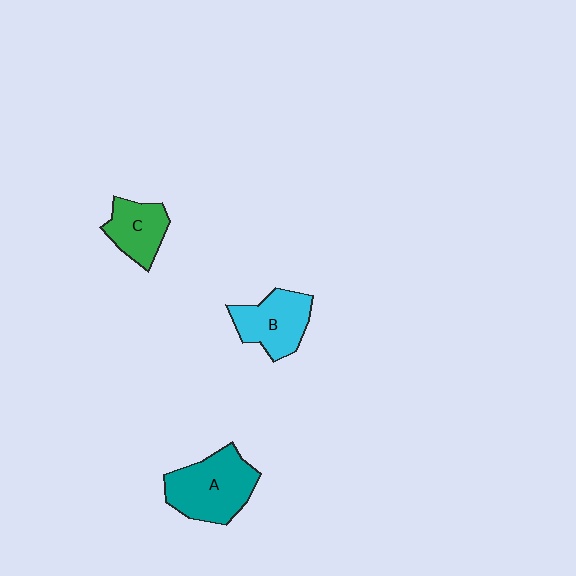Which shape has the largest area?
Shape A (teal).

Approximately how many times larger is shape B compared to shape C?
Approximately 1.3 times.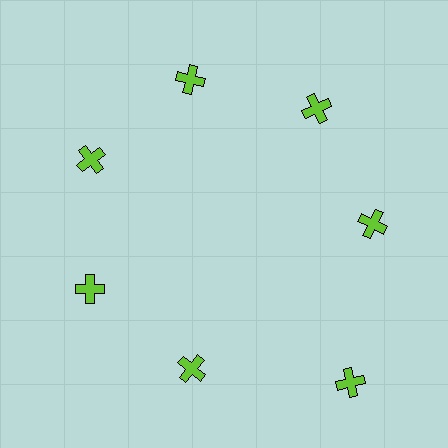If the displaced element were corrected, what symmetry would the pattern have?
It would have 7-fold rotational symmetry — the pattern would map onto itself every 51 degrees.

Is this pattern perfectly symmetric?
No. The 7 lime crosses are arranged in a ring, but one element near the 5 o'clock position is pushed outward from the center, breaking the 7-fold rotational symmetry.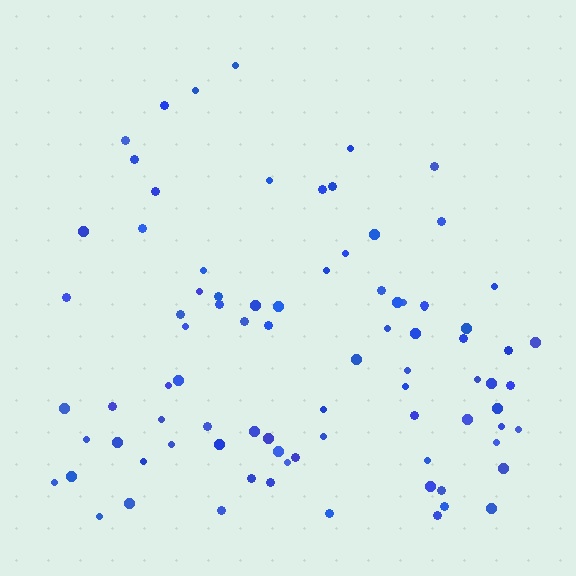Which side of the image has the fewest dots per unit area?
The top.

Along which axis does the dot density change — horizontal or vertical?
Vertical.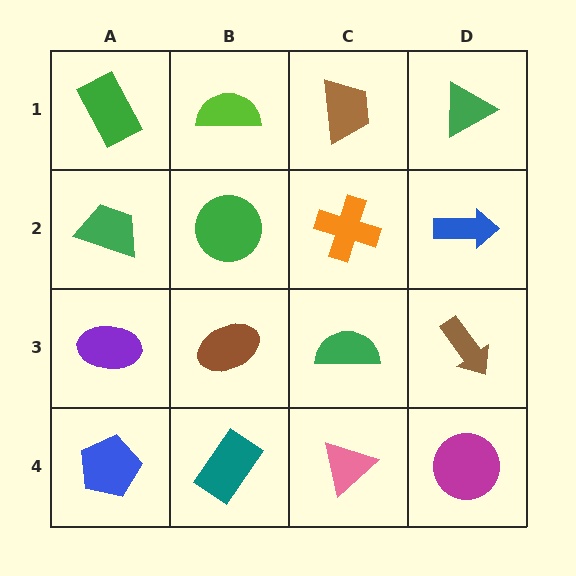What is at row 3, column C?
A green semicircle.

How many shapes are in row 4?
4 shapes.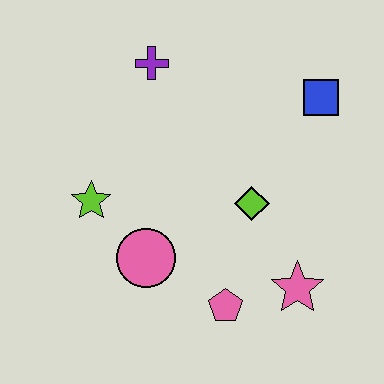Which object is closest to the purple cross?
The lime star is closest to the purple cross.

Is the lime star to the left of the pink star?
Yes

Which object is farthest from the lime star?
The blue square is farthest from the lime star.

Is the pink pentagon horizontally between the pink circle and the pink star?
Yes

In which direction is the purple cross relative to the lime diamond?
The purple cross is above the lime diamond.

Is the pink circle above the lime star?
No